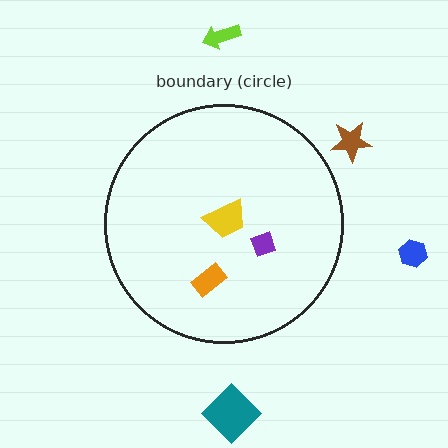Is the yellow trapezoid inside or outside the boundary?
Inside.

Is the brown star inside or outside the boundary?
Outside.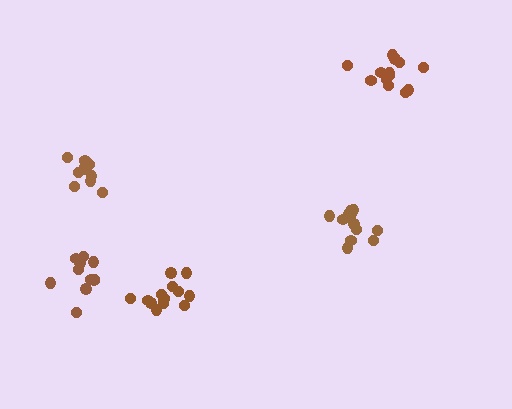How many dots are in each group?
Group 1: 12 dots, Group 2: 11 dots, Group 3: 14 dots, Group 4: 13 dots, Group 5: 9 dots (59 total).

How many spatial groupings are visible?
There are 5 spatial groupings.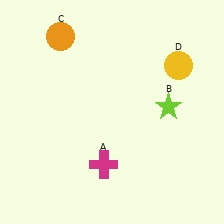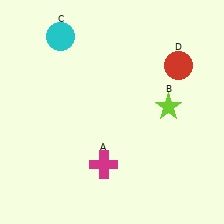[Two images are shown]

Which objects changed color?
C changed from orange to cyan. D changed from yellow to red.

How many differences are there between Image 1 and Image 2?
There are 2 differences between the two images.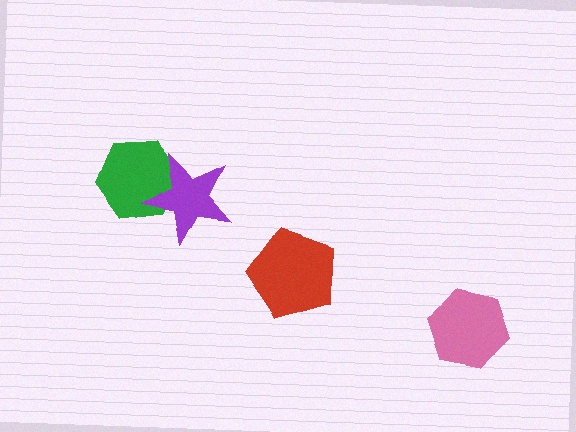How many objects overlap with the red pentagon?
0 objects overlap with the red pentagon.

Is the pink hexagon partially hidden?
No, no other shape covers it.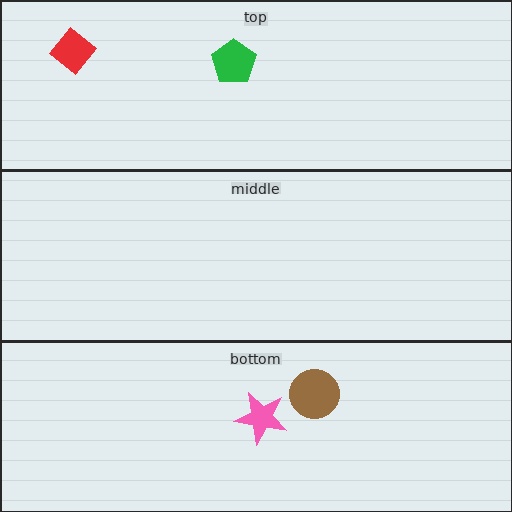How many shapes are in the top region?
2.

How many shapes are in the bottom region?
2.